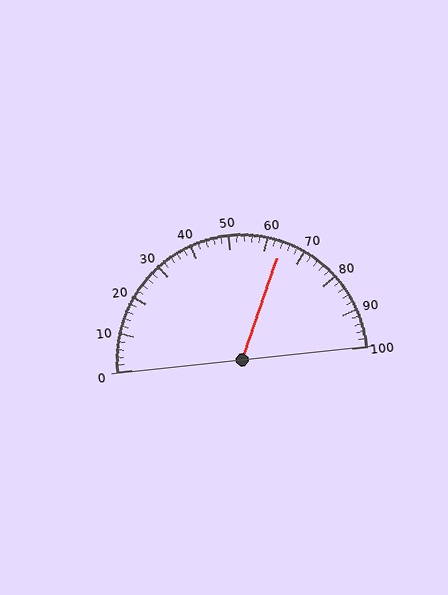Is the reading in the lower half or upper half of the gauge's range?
The reading is in the upper half of the range (0 to 100).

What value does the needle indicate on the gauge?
The needle indicates approximately 64.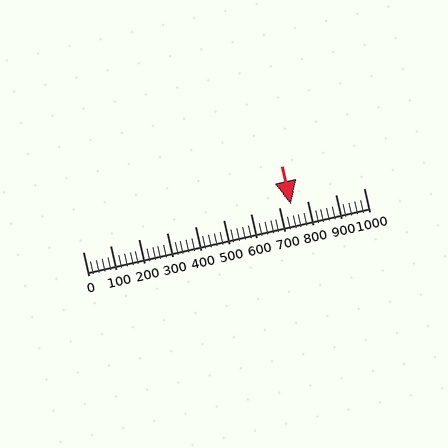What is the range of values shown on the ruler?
The ruler shows values from 0 to 1000.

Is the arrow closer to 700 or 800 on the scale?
The arrow is closer to 700.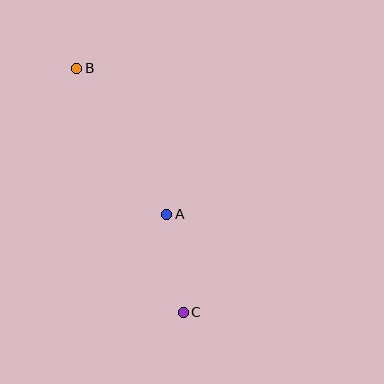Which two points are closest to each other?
Points A and C are closest to each other.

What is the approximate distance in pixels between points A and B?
The distance between A and B is approximately 172 pixels.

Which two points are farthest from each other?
Points B and C are farthest from each other.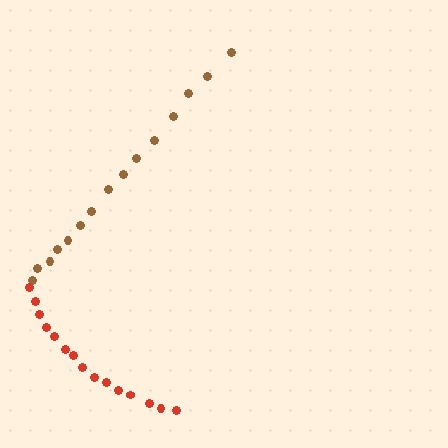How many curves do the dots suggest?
There are 2 distinct paths.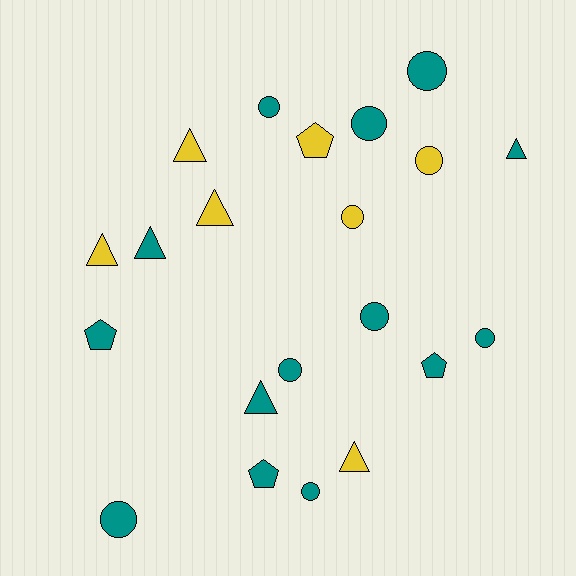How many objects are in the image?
There are 21 objects.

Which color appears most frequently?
Teal, with 14 objects.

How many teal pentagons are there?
There are 3 teal pentagons.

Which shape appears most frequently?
Circle, with 10 objects.